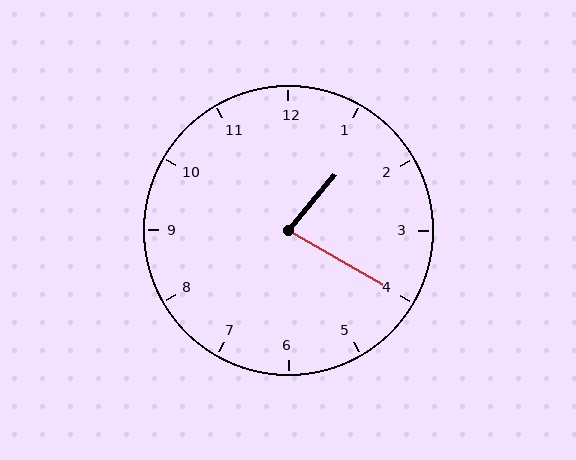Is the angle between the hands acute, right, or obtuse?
It is acute.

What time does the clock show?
1:20.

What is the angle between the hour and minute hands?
Approximately 80 degrees.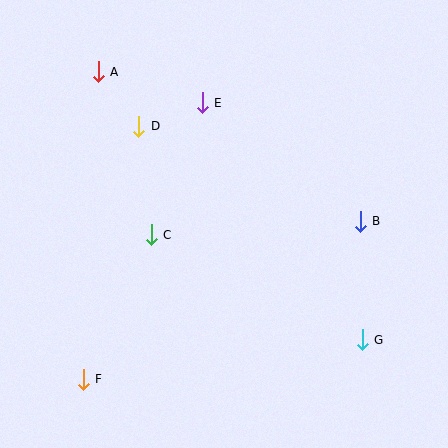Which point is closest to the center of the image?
Point C at (151, 235) is closest to the center.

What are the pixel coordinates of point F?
Point F is at (83, 379).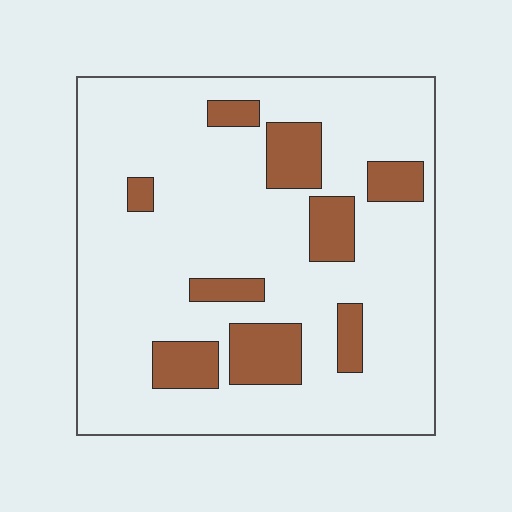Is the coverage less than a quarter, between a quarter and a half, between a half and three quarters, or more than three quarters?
Less than a quarter.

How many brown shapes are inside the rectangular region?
9.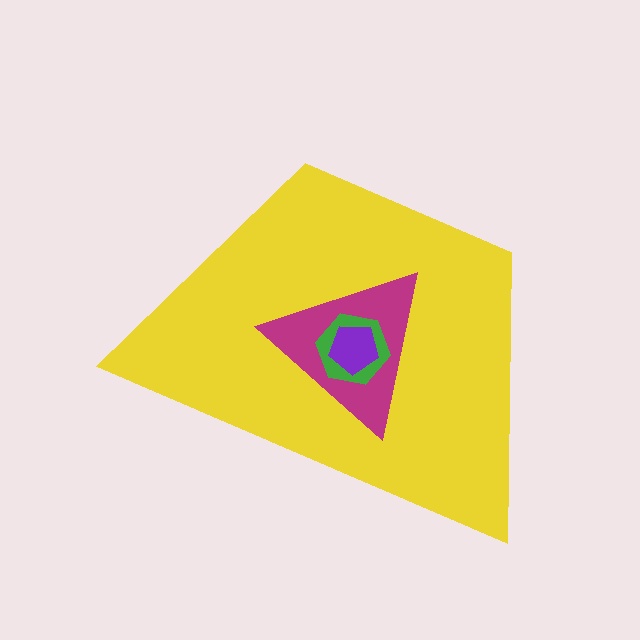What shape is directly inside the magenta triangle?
The green hexagon.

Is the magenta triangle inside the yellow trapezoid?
Yes.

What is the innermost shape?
The purple pentagon.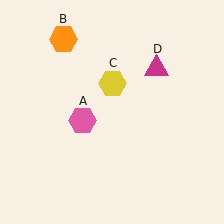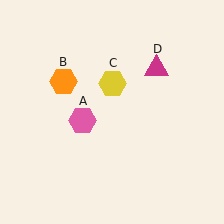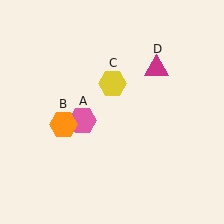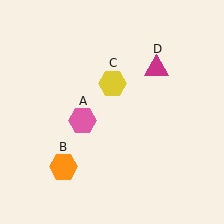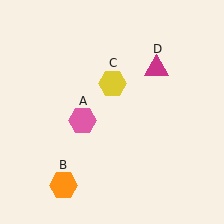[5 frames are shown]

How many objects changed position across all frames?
1 object changed position: orange hexagon (object B).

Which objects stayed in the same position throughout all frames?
Pink hexagon (object A) and yellow hexagon (object C) and magenta triangle (object D) remained stationary.